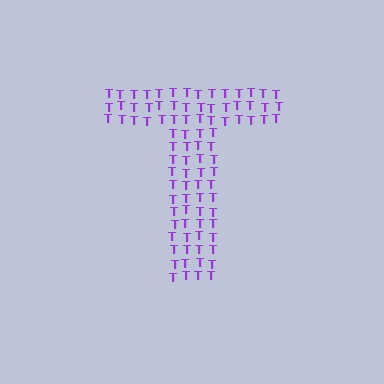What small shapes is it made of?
It is made of small letter T's.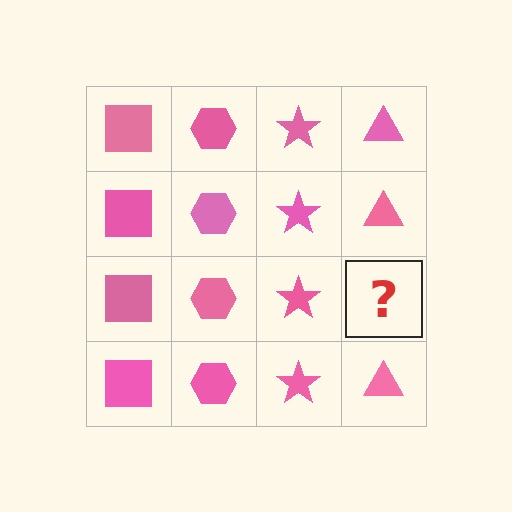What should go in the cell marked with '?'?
The missing cell should contain a pink triangle.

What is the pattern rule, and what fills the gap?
The rule is that each column has a consistent shape. The gap should be filled with a pink triangle.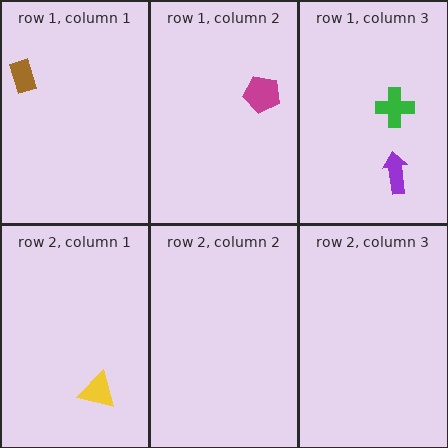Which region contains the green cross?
The row 1, column 3 region.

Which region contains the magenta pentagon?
The row 1, column 2 region.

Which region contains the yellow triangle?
The row 2, column 1 region.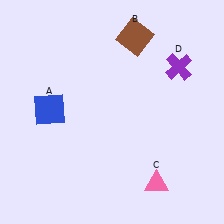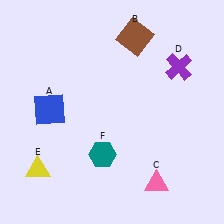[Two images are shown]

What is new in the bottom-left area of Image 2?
A teal hexagon (F) was added in the bottom-left area of Image 2.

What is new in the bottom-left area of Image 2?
A yellow triangle (E) was added in the bottom-left area of Image 2.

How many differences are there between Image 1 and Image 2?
There are 2 differences between the two images.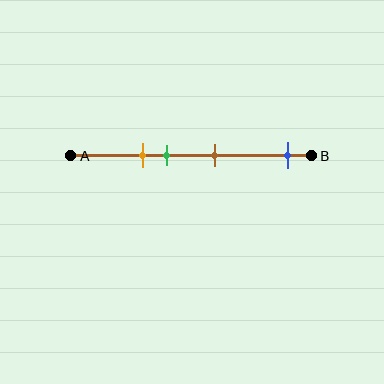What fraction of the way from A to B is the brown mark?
The brown mark is approximately 60% (0.6) of the way from A to B.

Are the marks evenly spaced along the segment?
No, the marks are not evenly spaced.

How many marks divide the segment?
There are 4 marks dividing the segment.